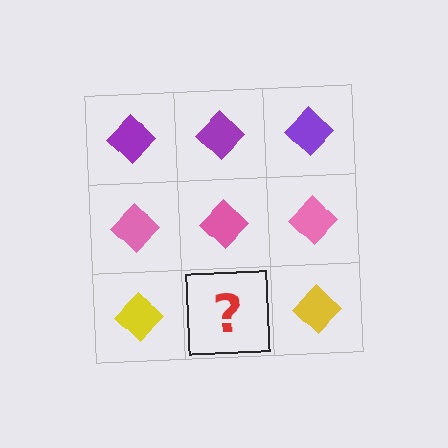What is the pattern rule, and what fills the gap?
The rule is that each row has a consistent color. The gap should be filled with a yellow diamond.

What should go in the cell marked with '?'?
The missing cell should contain a yellow diamond.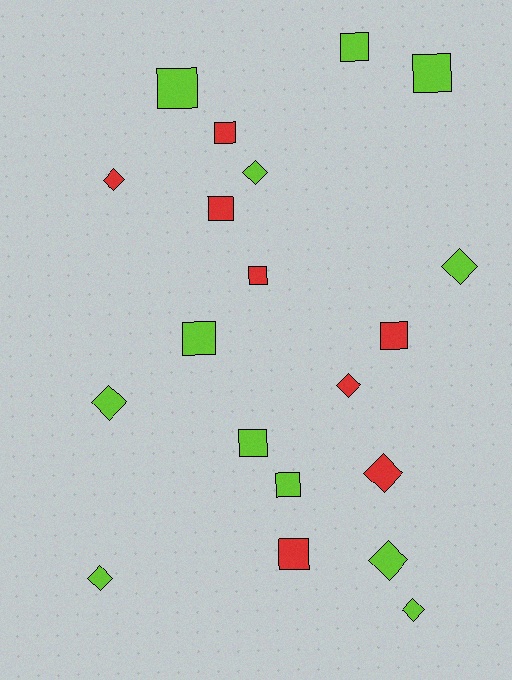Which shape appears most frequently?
Square, with 11 objects.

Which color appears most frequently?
Lime, with 12 objects.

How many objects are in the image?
There are 20 objects.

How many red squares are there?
There are 5 red squares.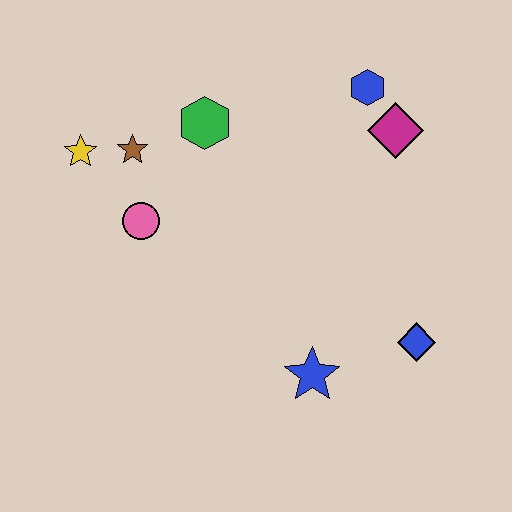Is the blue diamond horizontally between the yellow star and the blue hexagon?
No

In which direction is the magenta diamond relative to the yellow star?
The magenta diamond is to the right of the yellow star.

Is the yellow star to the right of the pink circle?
No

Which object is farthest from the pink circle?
The blue diamond is farthest from the pink circle.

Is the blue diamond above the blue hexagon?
No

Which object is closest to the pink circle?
The brown star is closest to the pink circle.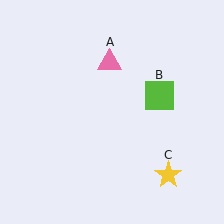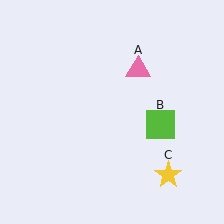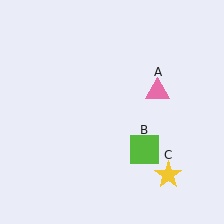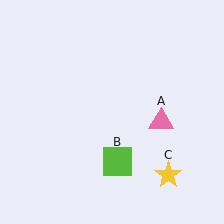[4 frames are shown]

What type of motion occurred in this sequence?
The pink triangle (object A), lime square (object B) rotated clockwise around the center of the scene.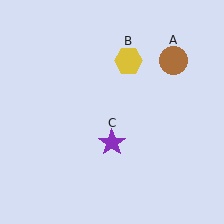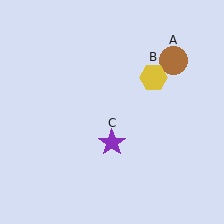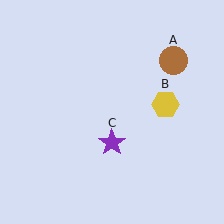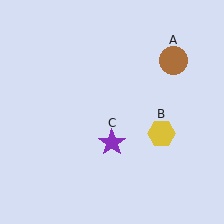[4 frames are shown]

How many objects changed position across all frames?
1 object changed position: yellow hexagon (object B).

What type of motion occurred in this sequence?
The yellow hexagon (object B) rotated clockwise around the center of the scene.